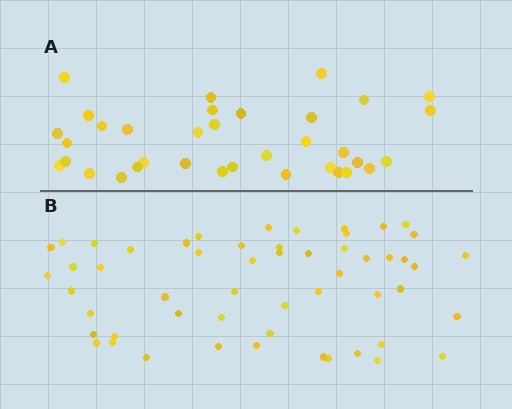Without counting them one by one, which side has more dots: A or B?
Region B (the bottom region) has more dots.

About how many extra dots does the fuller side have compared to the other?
Region B has approximately 20 more dots than region A.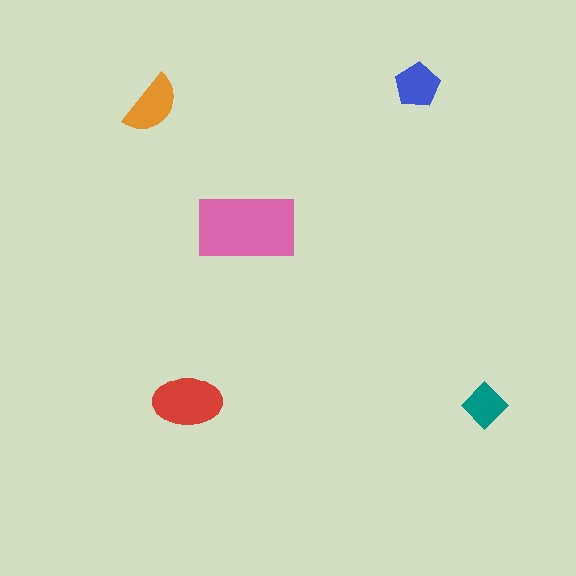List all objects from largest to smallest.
The pink rectangle, the red ellipse, the orange semicircle, the blue pentagon, the teal diamond.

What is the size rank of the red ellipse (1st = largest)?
2nd.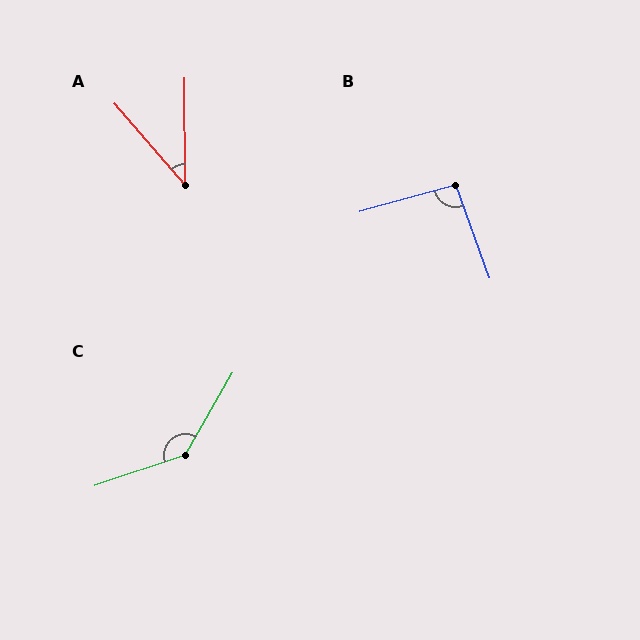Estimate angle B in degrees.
Approximately 95 degrees.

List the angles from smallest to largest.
A (41°), B (95°), C (138°).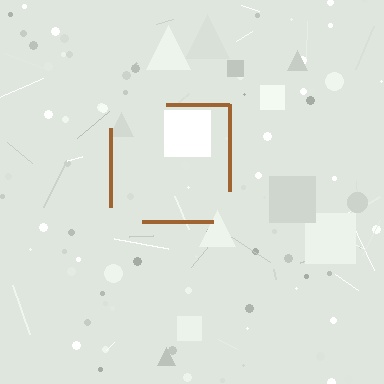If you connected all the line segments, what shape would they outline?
They would outline a square.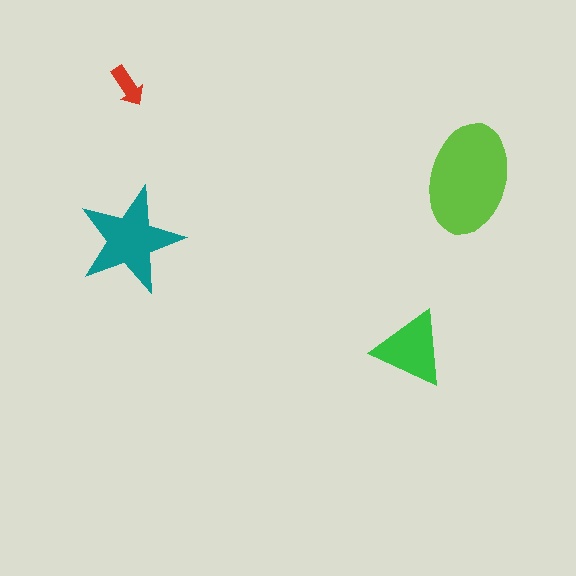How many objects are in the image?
There are 4 objects in the image.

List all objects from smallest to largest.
The red arrow, the green triangle, the teal star, the lime ellipse.